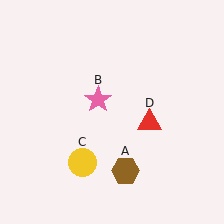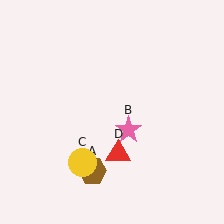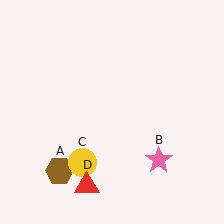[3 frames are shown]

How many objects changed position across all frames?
3 objects changed position: brown hexagon (object A), pink star (object B), red triangle (object D).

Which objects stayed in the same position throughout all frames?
Yellow circle (object C) remained stationary.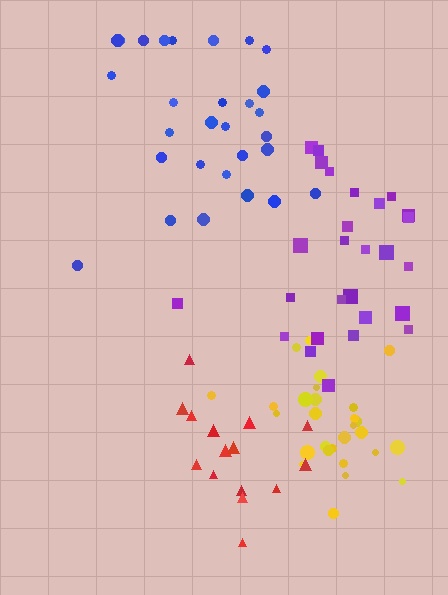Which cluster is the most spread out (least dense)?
Blue.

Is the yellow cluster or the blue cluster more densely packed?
Yellow.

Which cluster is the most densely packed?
Yellow.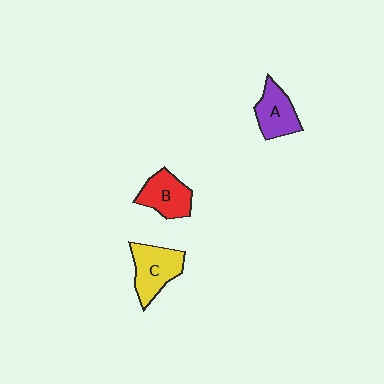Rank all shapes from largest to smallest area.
From largest to smallest: C (yellow), B (red), A (purple).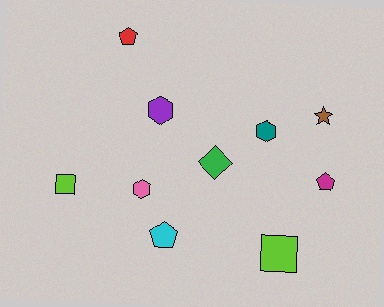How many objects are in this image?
There are 10 objects.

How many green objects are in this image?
There is 1 green object.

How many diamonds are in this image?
There is 1 diamond.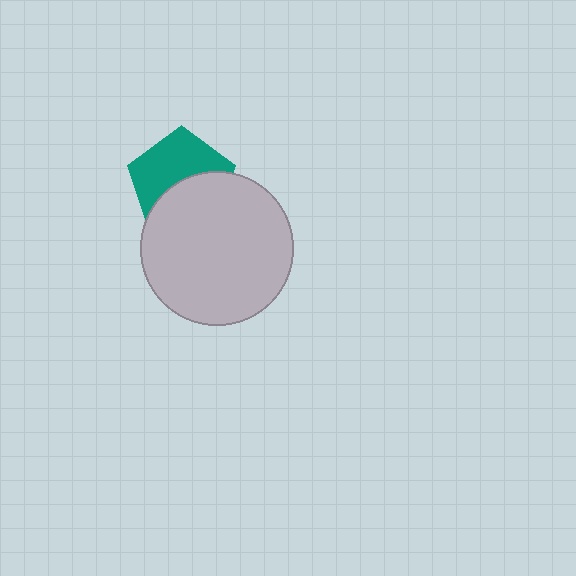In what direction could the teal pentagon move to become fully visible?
The teal pentagon could move up. That would shift it out from behind the light gray circle entirely.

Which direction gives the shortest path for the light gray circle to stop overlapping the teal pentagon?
Moving down gives the shortest separation.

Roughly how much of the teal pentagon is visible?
About half of it is visible (roughly 53%).